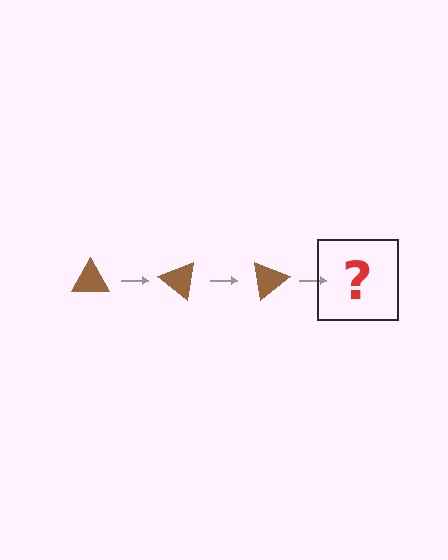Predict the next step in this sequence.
The next step is a brown triangle rotated 120 degrees.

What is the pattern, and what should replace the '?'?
The pattern is that the triangle rotates 40 degrees each step. The '?' should be a brown triangle rotated 120 degrees.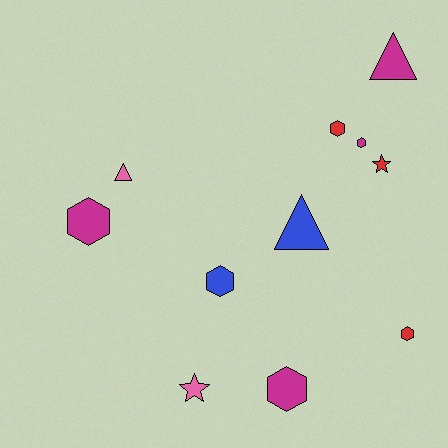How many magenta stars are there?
There are no magenta stars.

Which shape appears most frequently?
Hexagon, with 6 objects.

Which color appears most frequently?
Magenta, with 4 objects.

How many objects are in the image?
There are 11 objects.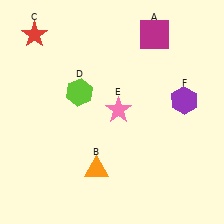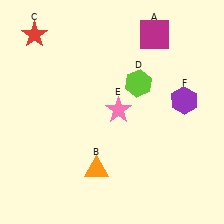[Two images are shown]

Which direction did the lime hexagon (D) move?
The lime hexagon (D) moved right.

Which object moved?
The lime hexagon (D) moved right.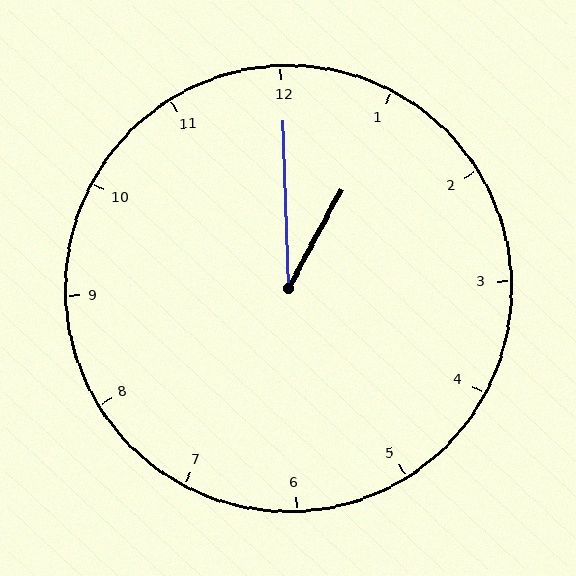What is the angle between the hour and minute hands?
Approximately 30 degrees.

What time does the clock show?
1:00.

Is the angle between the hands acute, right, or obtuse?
It is acute.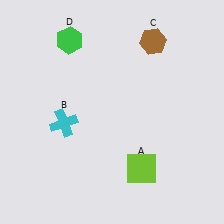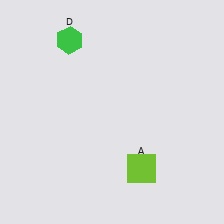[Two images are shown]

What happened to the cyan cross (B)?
The cyan cross (B) was removed in Image 2. It was in the bottom-left area of Image 1.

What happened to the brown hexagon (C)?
The brown hexagon (C) was removed in Image 2. It was in the top-right area of Image 1.